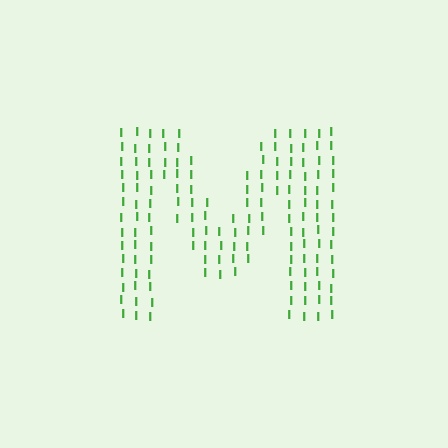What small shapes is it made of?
It is made of small letter I's.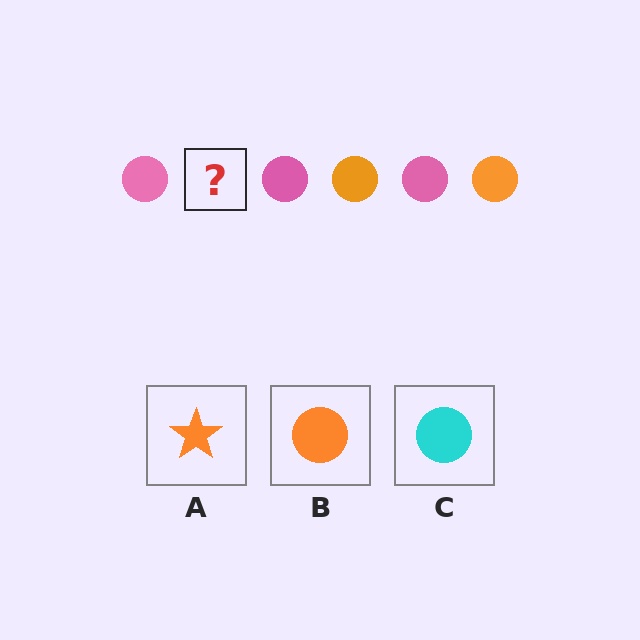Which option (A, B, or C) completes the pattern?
B.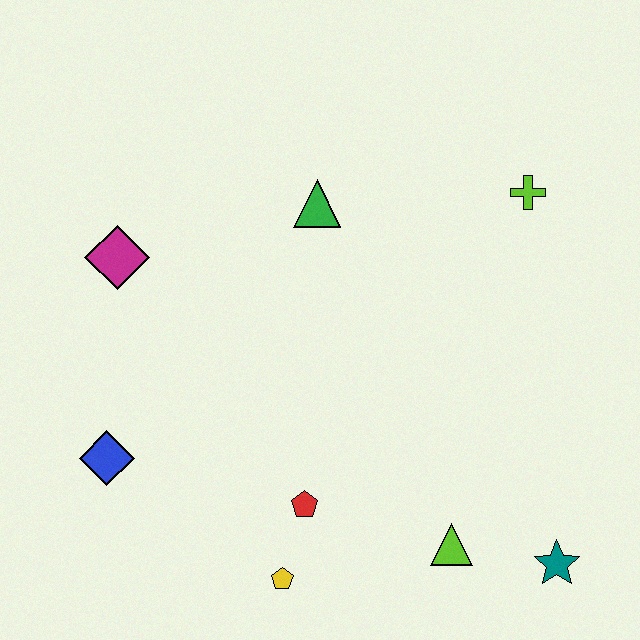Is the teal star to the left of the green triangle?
No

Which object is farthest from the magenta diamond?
The teal star is farthest from the magenta diamond.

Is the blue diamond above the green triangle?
No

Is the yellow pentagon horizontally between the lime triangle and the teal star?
No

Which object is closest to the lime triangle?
The teal star is closest to the lime triangle.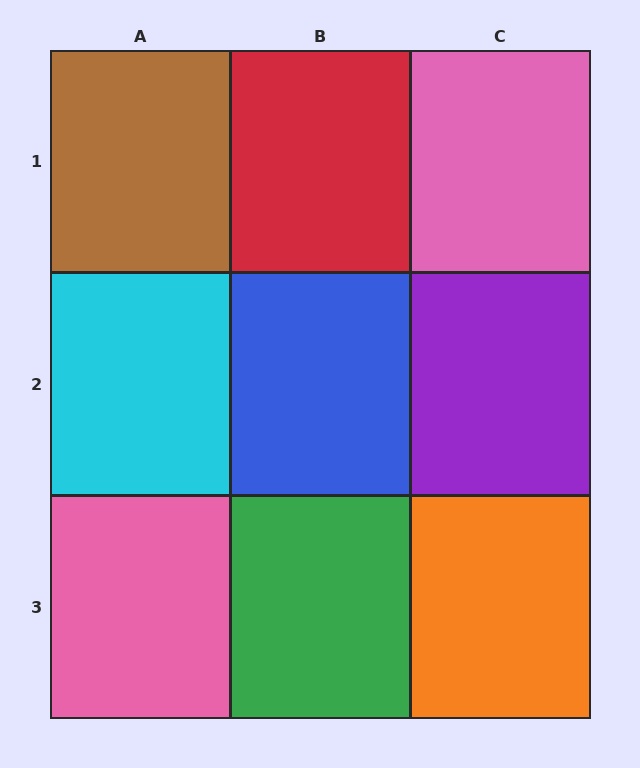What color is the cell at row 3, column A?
Pink.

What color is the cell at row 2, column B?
Blue.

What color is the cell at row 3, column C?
Orange.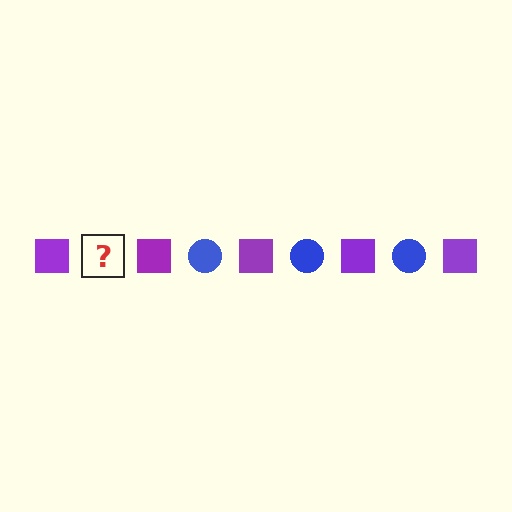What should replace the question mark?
The question mark should be replaced with a blue circle.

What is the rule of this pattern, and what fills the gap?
The rule is that the pattern alternates between purple square and blue circle. The gap should be filled with a blue circle.